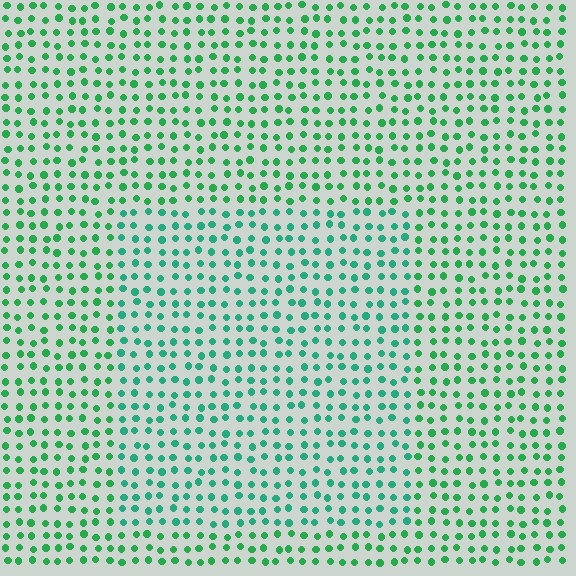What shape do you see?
I see a rectangle.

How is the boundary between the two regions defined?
The boundary is defined purely by a slight shift in hue (about 23 degrees). Spacing, size, and orientation are identical on both sides.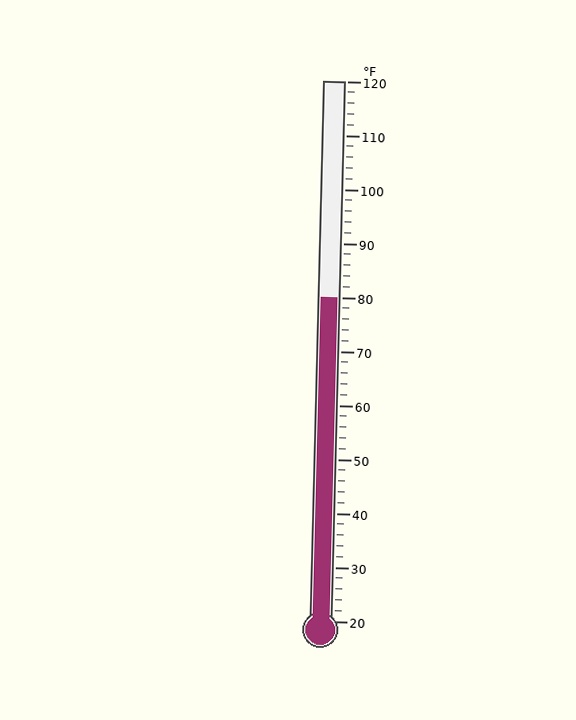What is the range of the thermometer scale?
The thermometer scale ranges from 20°F to 120°F.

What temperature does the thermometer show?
The thermometer shows approximately 80°F.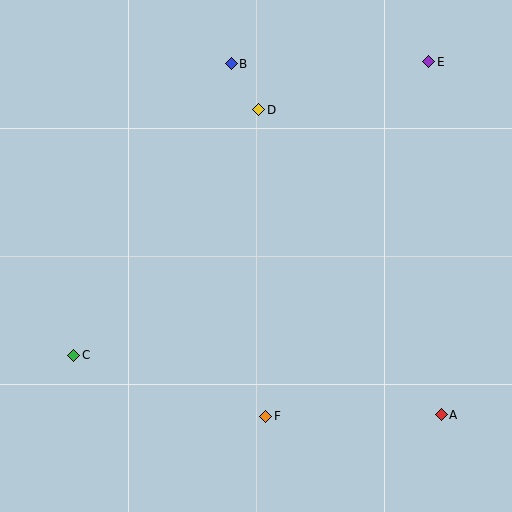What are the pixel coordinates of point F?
Point F is at (266, 416).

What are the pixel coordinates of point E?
Point E is at (429, 62).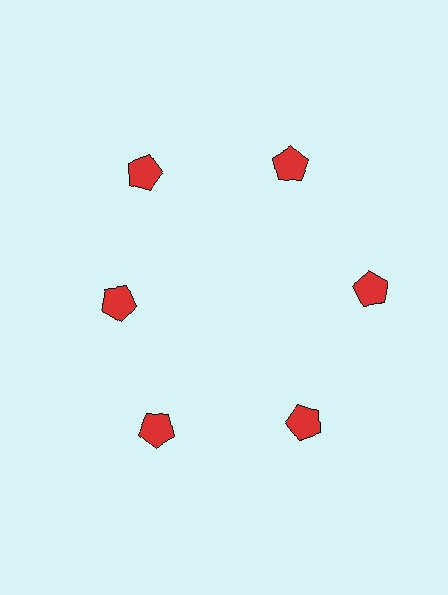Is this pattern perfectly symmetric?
No. The 6 red pentagons are arranged in a ring, but one element near the 9 o'clock position is pulled inward toward the center, breaking the 6-fold rotational symmetry.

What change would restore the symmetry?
The symmetry would be restored by moving it outward, back onto the ring so that all 6 pentagons sit at equal angles and equal distance from the center.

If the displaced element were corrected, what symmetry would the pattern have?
It would have 6-fold rotational symmetry — the pattern would map onto itself every 60 degrees.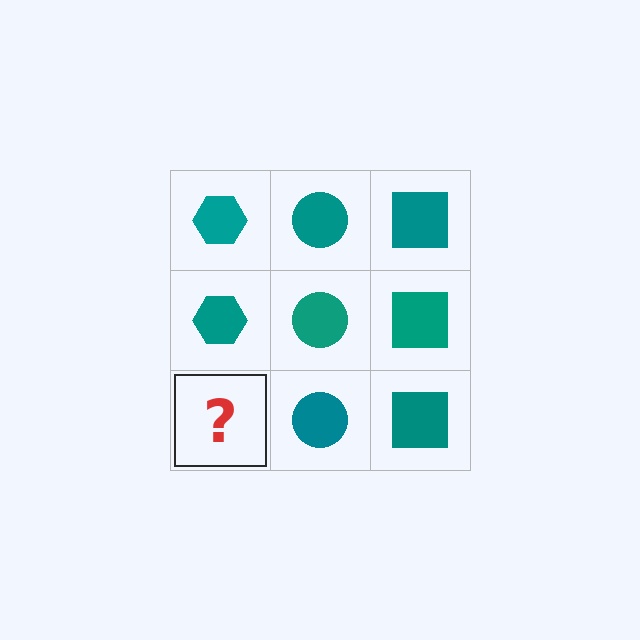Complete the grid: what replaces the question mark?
The question mark should be replaced with a teal hexagon.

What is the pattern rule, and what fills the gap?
The rule is that each column has a consistent shape. The gap should be filled with a teal hexagon.